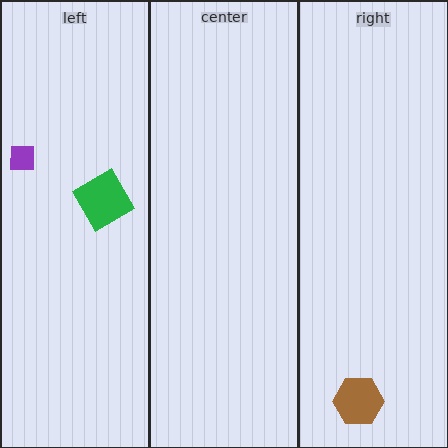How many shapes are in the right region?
1.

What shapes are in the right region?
The brown hexagon.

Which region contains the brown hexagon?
The right region.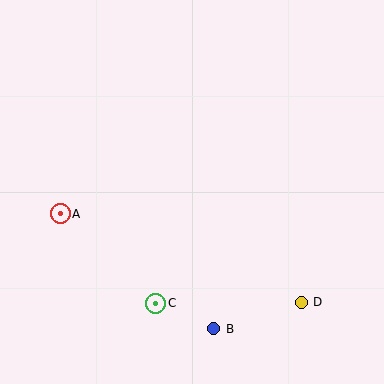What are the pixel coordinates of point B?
Point B is at (214, 329).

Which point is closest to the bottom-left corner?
Point C is closest to the bottom-left corner.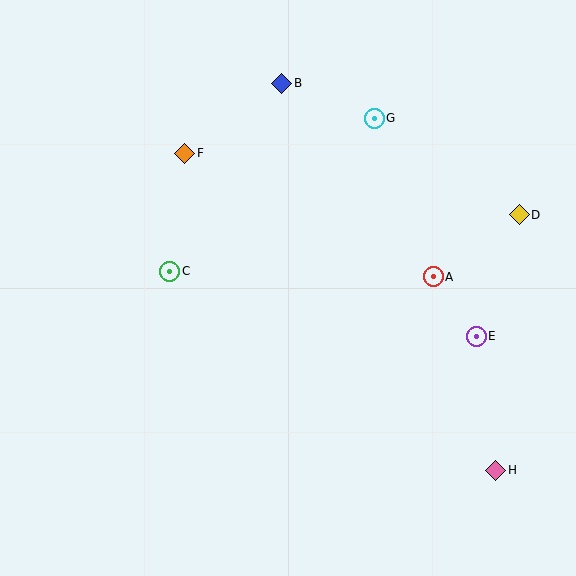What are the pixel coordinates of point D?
Point D is at (519, 215).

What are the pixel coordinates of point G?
Point G is at (374, 118).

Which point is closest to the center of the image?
Point C at (170, 271) is closest to the center.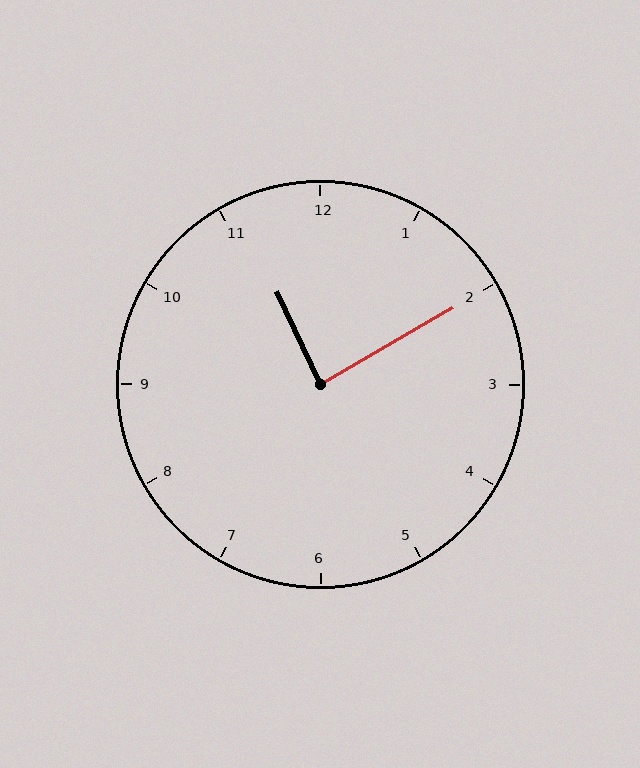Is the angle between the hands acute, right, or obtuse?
It is right.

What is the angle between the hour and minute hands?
Approximately 85 degrees.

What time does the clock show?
11:10.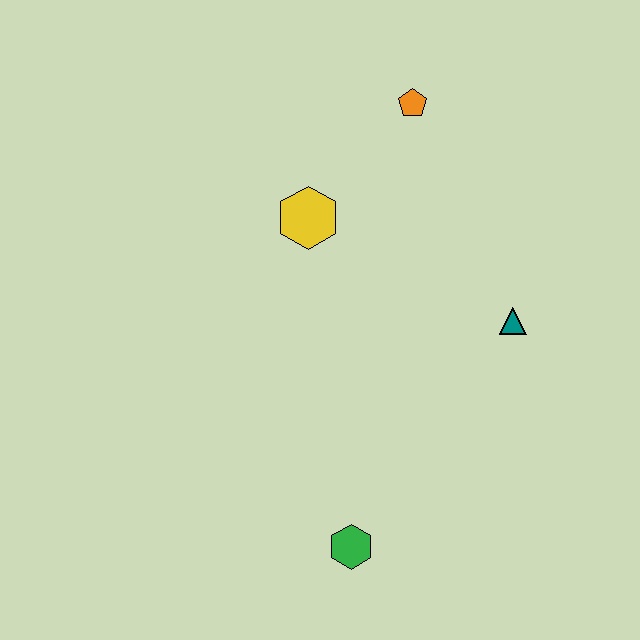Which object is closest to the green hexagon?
The teal triangle is closest to the green hexagon.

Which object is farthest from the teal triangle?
The green hexagon is farthest from the teal triangle.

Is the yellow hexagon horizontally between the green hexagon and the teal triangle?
No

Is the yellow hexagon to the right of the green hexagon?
No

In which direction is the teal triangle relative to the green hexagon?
The teal triangle is above the green hexagon.